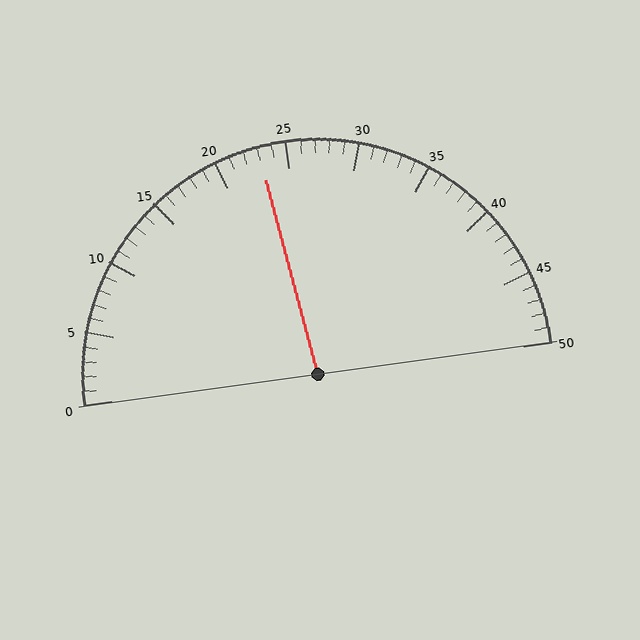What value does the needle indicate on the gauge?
The needle indicates approximately 23.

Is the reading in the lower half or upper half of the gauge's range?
The reading is in the lower half of the range (0 to 50).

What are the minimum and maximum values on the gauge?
The gauge ranges from 0 to 50.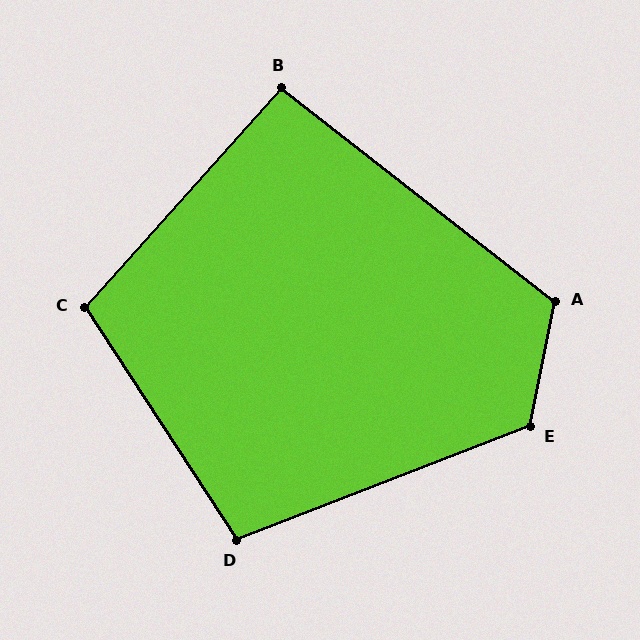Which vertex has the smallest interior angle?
B, at approximately 94 degrees.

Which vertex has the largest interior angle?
E, at approximately 122 degrees.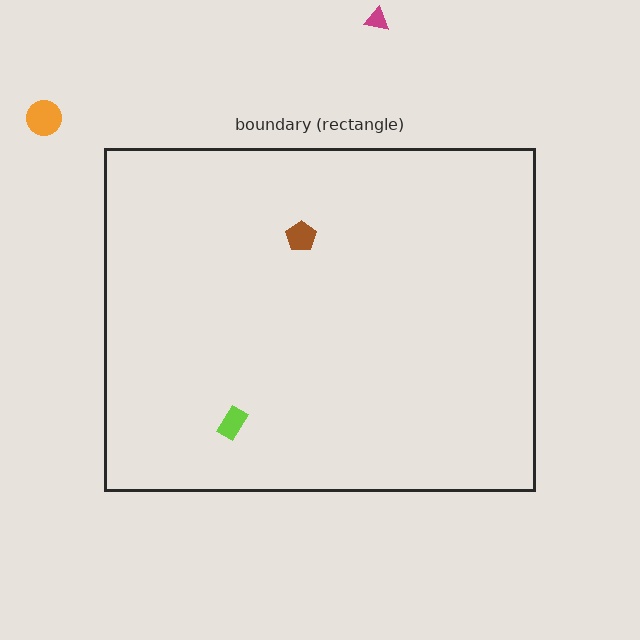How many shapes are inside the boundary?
2 inside, 2 outside.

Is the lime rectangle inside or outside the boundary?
Inside.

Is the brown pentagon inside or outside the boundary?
Inside.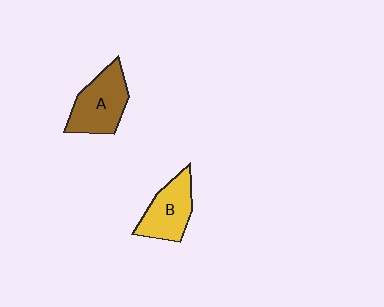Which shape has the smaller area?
Shape B (yellow).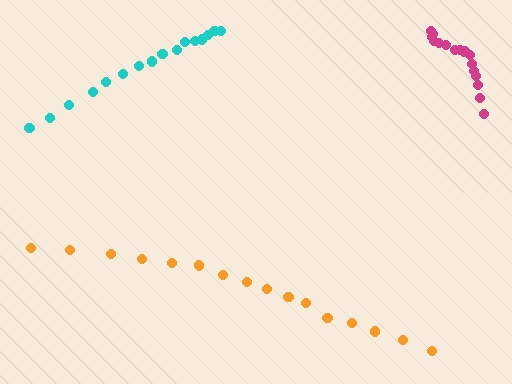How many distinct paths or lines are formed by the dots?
There are 3 distinct paths.